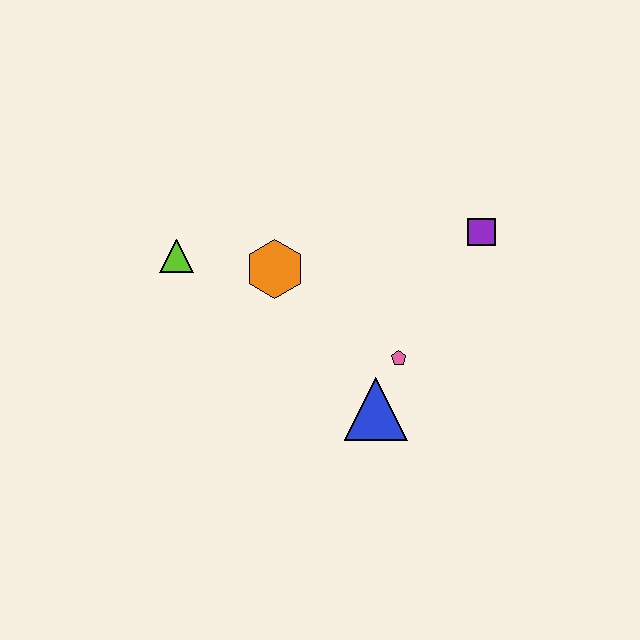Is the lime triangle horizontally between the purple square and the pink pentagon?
No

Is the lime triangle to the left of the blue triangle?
Yes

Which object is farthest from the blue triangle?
The lime triangle is farthest from the blue triangle.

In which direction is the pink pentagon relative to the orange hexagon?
The pink pentagon is to the right of the orange hexagon.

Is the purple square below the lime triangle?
No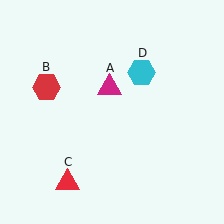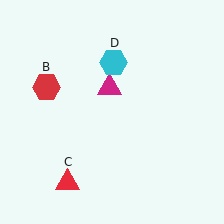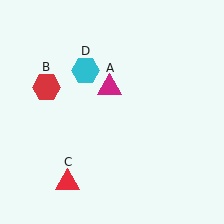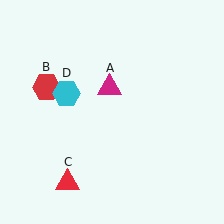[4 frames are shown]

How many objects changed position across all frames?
1 object changed position: cyan hexagon (object D).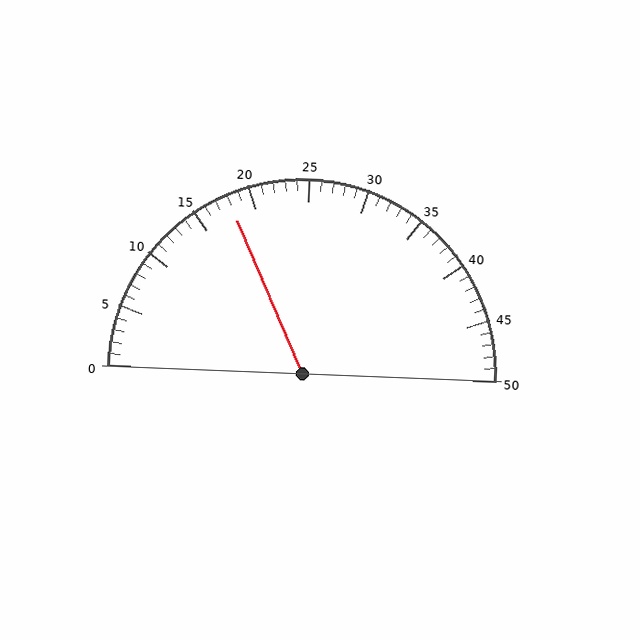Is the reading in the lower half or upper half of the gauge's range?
The reading is in the lower half of the range (0 to 50).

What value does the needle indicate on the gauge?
The needle indicates approximately 18.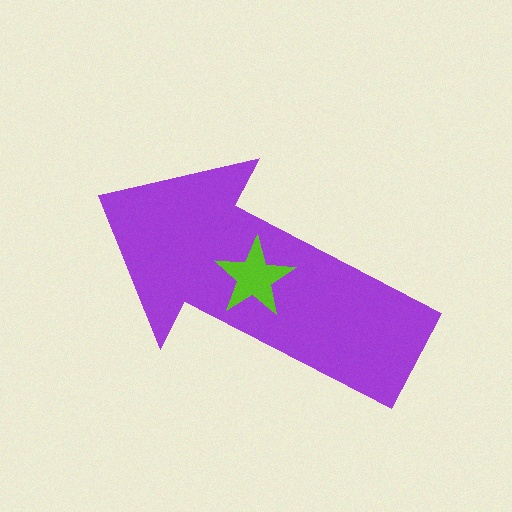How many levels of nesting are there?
2.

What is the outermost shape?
The purple arrow.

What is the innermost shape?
The lime star.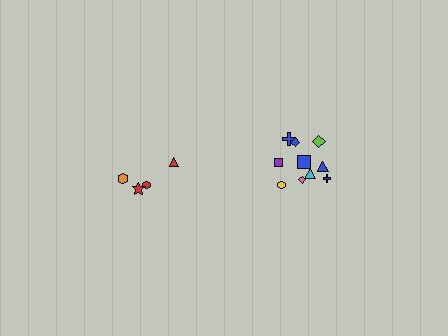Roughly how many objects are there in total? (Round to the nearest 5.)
Roughly 15 objects in total.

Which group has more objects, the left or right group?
The right group.